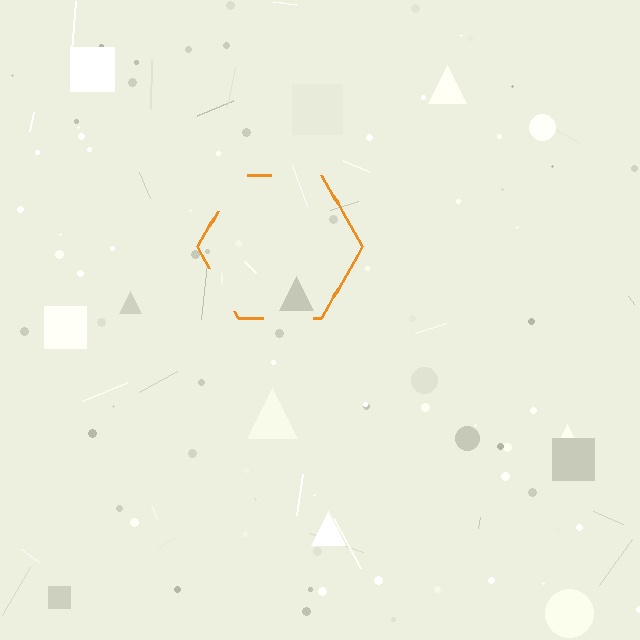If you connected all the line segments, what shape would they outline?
They would outline a hexagon.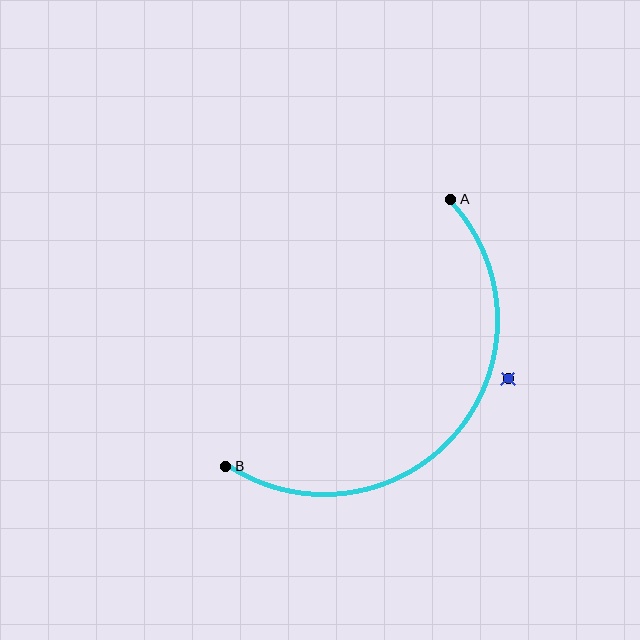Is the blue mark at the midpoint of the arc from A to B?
No — the blue mark does not lie on the arc at all. It sits slightly outside the curve.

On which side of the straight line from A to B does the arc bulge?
The arc bulges below and to the right of the straight line connecting A and B.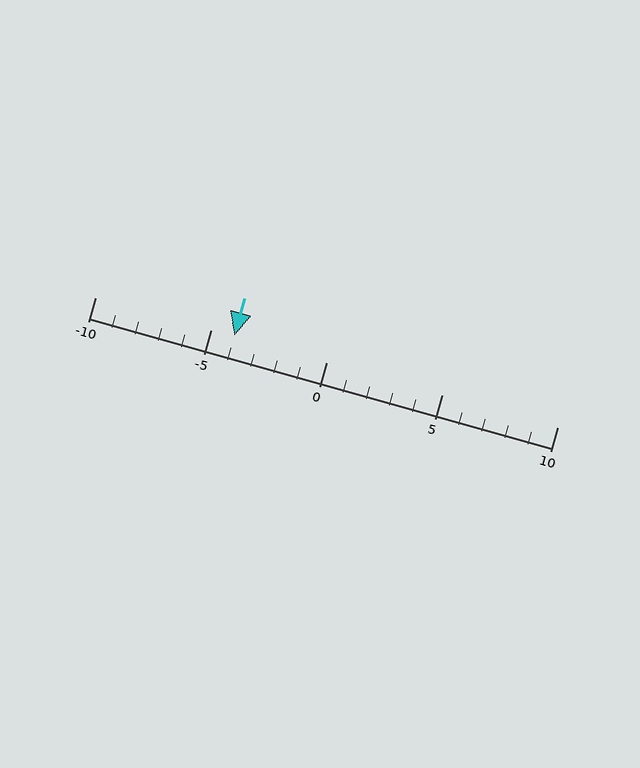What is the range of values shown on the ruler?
The ruler shows values from -10 to 10.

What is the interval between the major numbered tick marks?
The major tick marks are spaced 5 units apart.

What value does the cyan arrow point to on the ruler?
The cyan arrow points to approximately -4.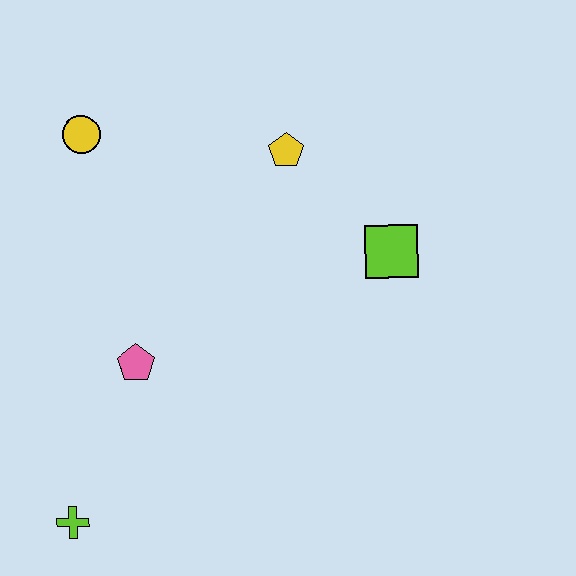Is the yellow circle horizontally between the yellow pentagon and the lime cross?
Yes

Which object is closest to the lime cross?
The pink pentagon is closest to the lime cross.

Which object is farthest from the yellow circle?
The lime cross is farthest from the yellow circle.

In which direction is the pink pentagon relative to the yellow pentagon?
The pink pentagon is below the yellow pentagon.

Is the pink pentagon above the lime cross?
Yes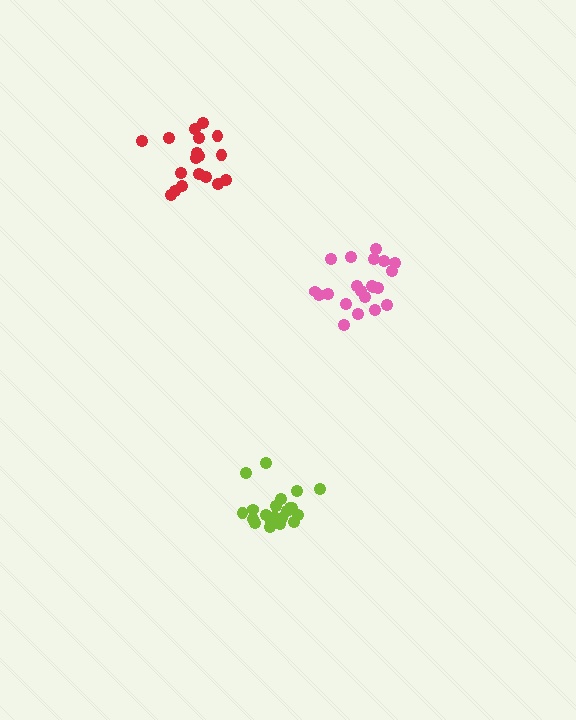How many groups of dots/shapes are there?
There are 3 groups.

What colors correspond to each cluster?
The clusters are colored: pink, lime, red.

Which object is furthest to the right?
The pink cluster is rightmost.